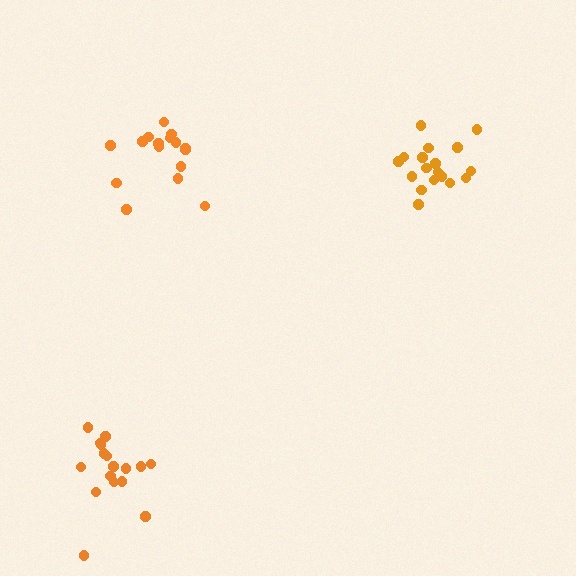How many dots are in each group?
Group 1: 17 dots, Group 2: 16 dots, Group 3: 18 dots (51 total).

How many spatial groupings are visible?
There are 3 spatial groupings.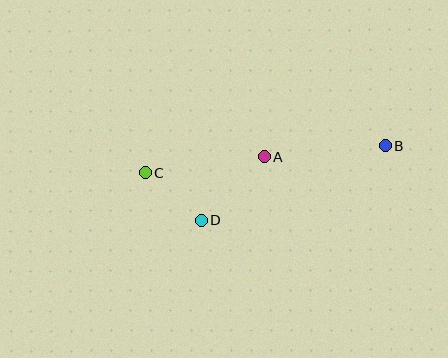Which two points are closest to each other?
Points C and D are closest to each other.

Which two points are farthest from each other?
Points B and C are farthest from each other.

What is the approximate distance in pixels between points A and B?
The distance between A and B is approximately 122 pixels.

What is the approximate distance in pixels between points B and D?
The distance between B and D is approximately 198 pixels.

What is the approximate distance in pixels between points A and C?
The distance between A and C is approximately 120 pixels.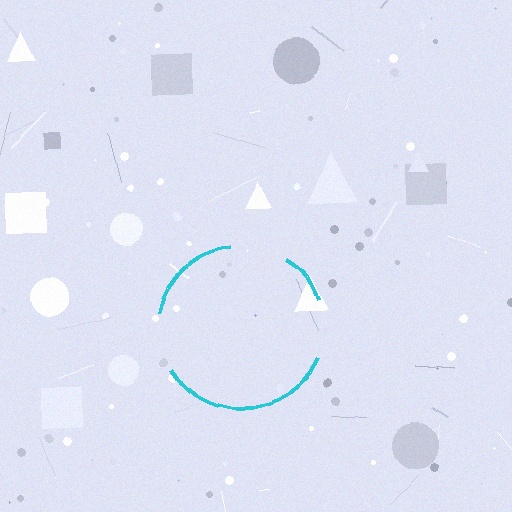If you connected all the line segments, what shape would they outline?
They would outline a circle.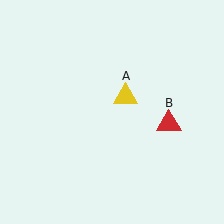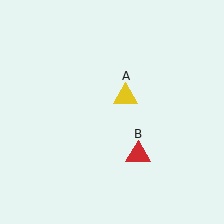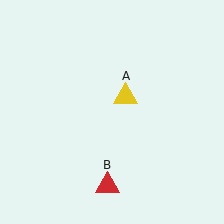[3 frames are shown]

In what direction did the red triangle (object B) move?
The red triangle (object B) moved down and to the left.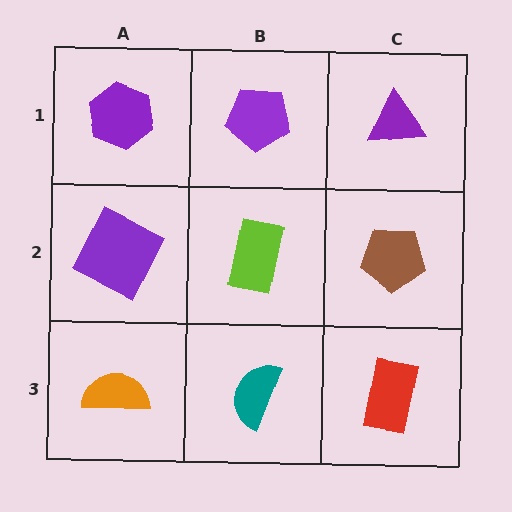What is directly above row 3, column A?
A purple square.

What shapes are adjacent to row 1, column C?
A brown pentagon (row 2, column C), a purple pentagon (row 1, column B).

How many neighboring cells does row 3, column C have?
2.